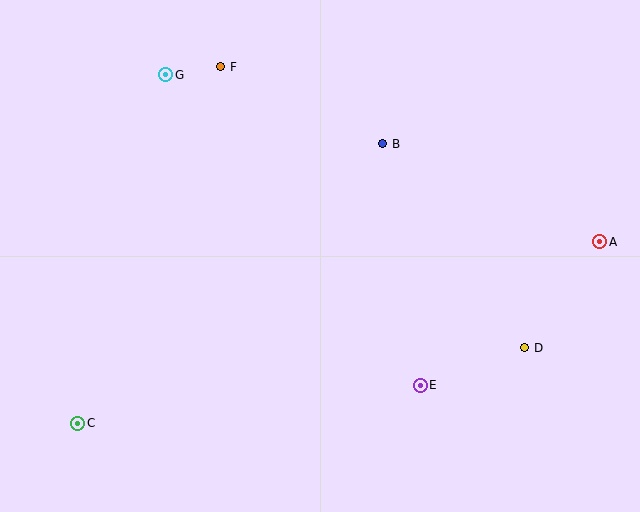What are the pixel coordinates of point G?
Point G is at (166, 75).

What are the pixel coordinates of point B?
Point B is at (383, 144).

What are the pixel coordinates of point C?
Point C is at (78, 423).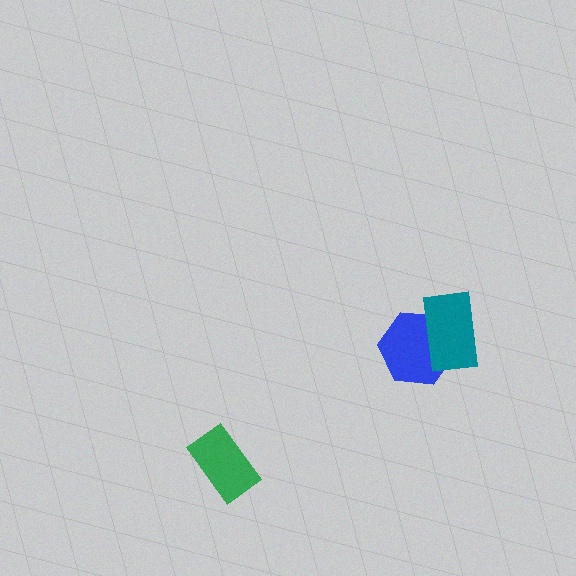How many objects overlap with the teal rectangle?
1 object overlaps with the teal rectangle.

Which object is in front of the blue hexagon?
The teal rectangle is in front of the blue hexagon.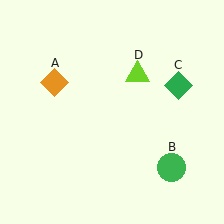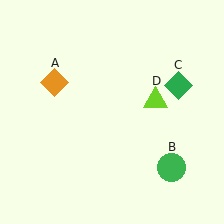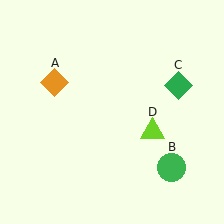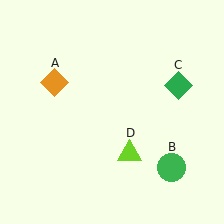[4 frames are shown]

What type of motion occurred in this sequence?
The lime triangle (object D) rotated clockwise around the center of the scene.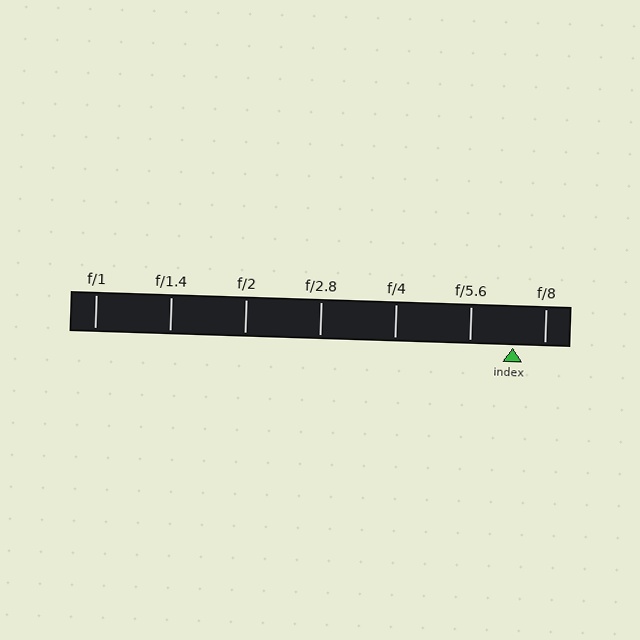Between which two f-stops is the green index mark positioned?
The index mark is between f/5.6 and f/8.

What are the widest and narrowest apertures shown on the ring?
The widest aperture shown is f/1 and the narrowest is f/8.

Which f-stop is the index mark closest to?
The index mark is closest to f/8.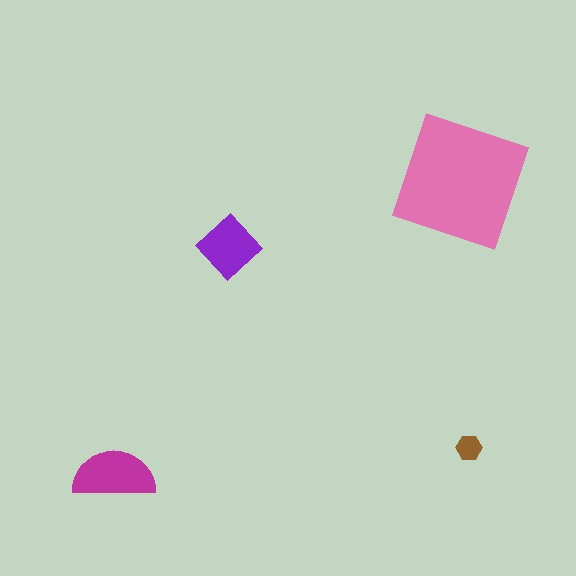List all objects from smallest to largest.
The brown hexagon, the purple diamond, the magenta semicircle, the pink square.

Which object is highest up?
The pink square is topmost.